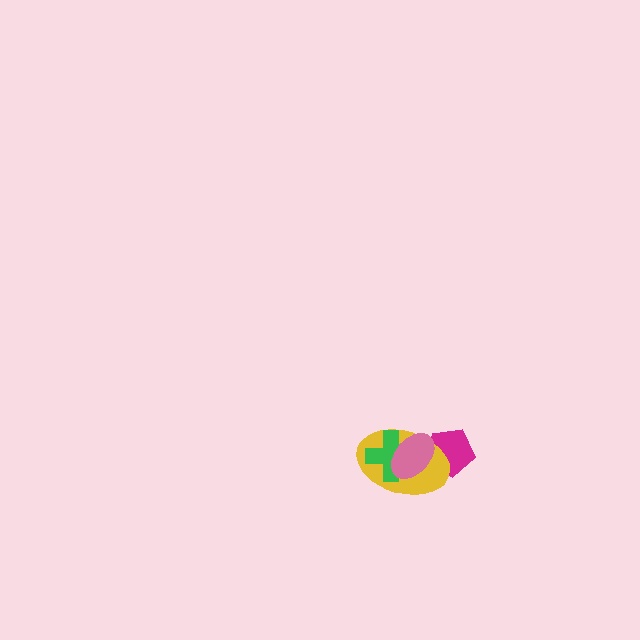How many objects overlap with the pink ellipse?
3 objects overlap with the pink ellipse.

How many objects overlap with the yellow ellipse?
3 objects overlap with the yellow ellipse.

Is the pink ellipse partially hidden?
No, no other shape covers it.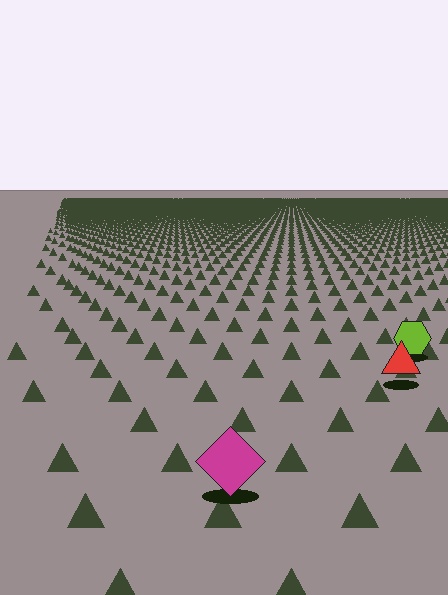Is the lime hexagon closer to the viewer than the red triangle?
No. The red triangle is closer — you can tell from the texture gradient: the ground texture is coarser near it.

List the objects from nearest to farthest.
From nearest to farthest: the magenta diamond, the red triangle, the lime hexagon.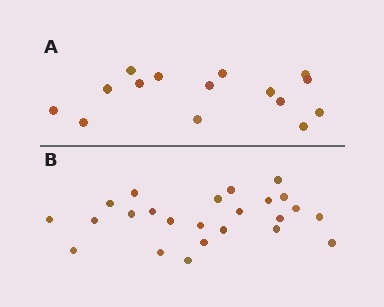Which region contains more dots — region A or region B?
Region B (the bottom region) has more dots.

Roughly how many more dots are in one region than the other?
Region B has roughly 8 or so more dots than region A.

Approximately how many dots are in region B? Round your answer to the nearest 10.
About 20 dots. (The exact count is 24, which rounds to 20.)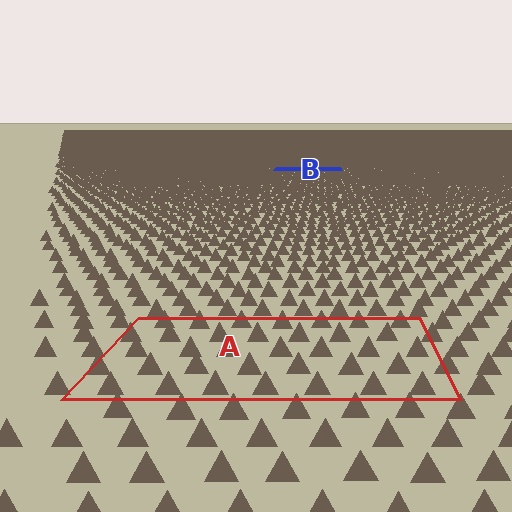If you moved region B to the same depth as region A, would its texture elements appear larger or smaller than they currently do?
They would appear larger. At a closer depth, the same texture elements are projected at a bigger on-screen size.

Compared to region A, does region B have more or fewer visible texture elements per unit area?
Region B has more texture elements per unit area — they are packed more densely because it is farther away.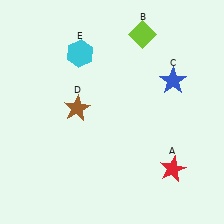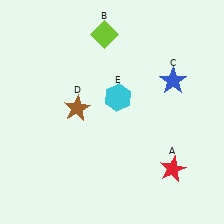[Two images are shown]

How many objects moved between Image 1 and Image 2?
2 objects moved between the two images.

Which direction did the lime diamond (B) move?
The lime diamond (B) moved left.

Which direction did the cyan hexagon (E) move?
The cyan hexagon (E) moved down.